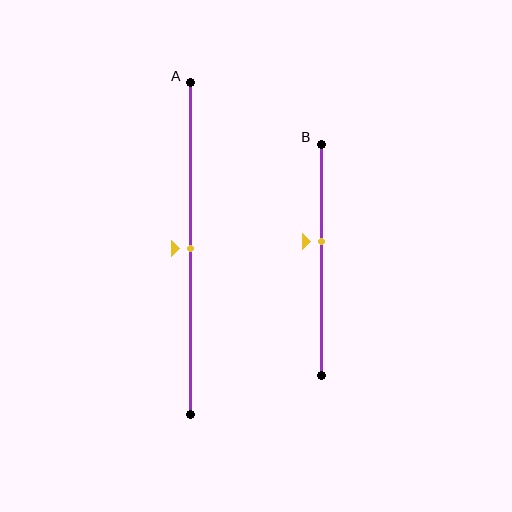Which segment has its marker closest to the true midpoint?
Segment A has its marker closest to the true midpoint.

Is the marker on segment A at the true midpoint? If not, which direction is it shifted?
Yes, the marker on segment A is at the true midpoint.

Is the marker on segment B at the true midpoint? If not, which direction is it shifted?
No, the marker on segment B is shifted upward by about 8% of the segment length.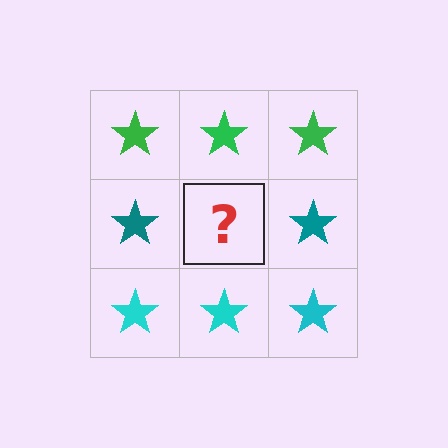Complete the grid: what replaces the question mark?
The question mark should be replaced with a teal star.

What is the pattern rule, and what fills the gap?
The rule is that each row has a consistent color. The gap should be filled with a teal star.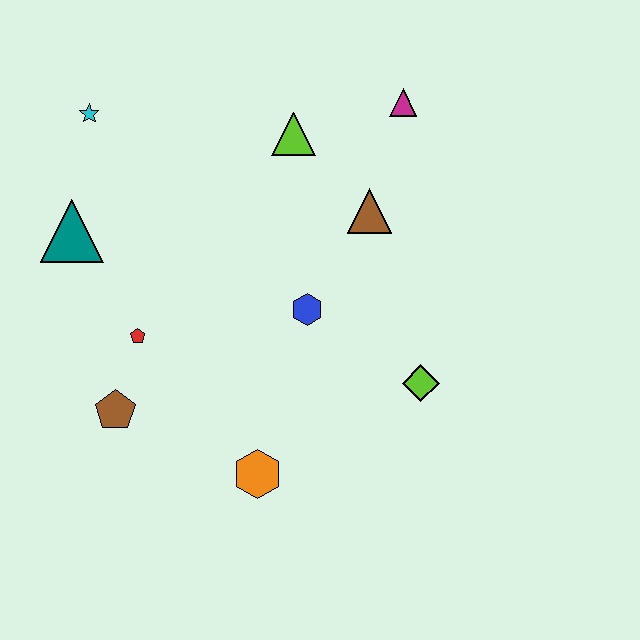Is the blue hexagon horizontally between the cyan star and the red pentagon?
No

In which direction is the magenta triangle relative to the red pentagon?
The magenta triangle is to the right of the red pentagon.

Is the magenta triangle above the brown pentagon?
Yes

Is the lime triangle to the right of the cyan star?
Yes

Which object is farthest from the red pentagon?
The magenta triangle is farthest from the red pentagon.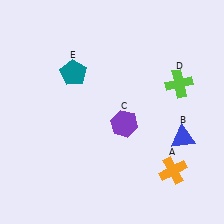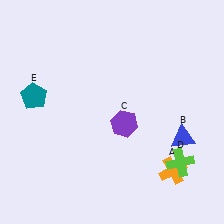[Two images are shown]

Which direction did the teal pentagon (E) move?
The teal pentagon (E) moved left.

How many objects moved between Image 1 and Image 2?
2 objects moved between the two images.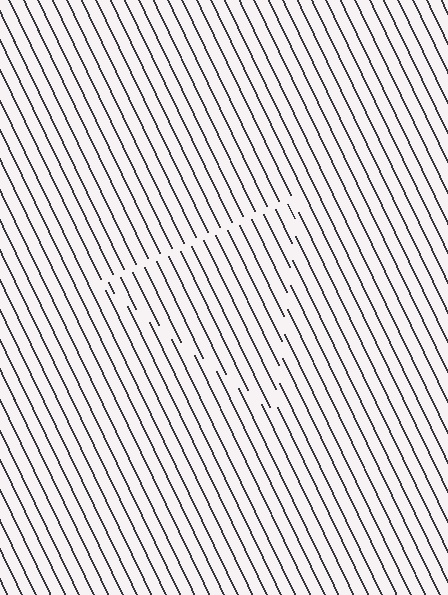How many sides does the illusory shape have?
3 sides — the line-ends trace a triangle.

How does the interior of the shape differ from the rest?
The interior of the shape contains the same grating, shifted by half a period — the contour is defined by the phase discontinuity where line-ends from the inner and outer gratings abut.